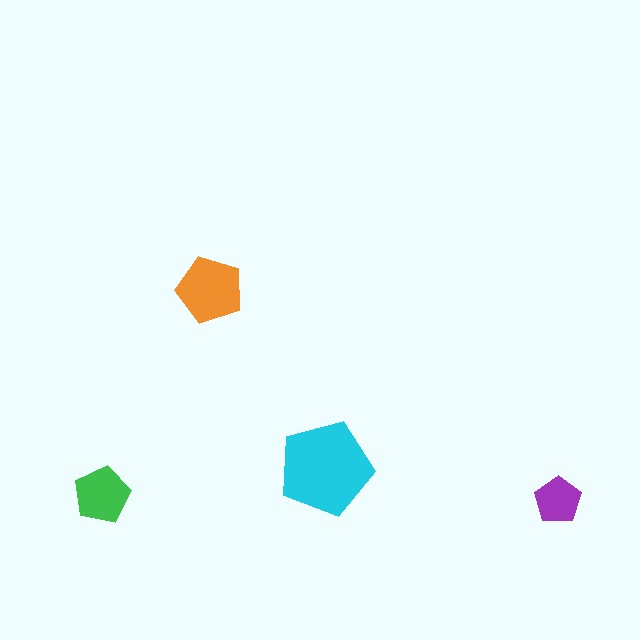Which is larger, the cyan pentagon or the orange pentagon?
The cyan one.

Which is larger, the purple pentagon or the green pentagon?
The green one.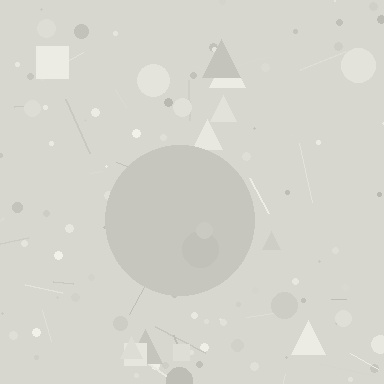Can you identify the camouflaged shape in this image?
The camouflaged shape is a circle.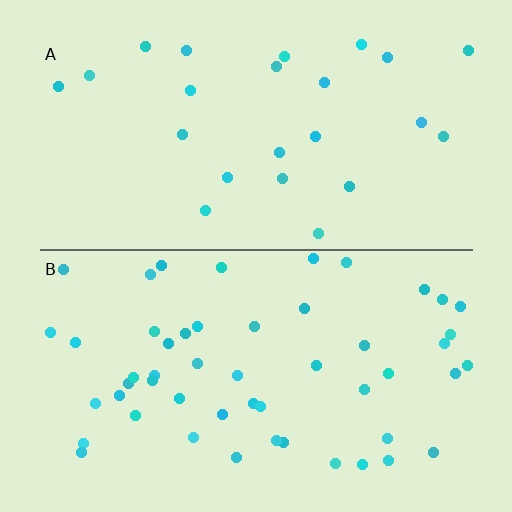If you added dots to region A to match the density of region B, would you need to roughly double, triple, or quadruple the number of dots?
Approximately double.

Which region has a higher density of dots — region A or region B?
B (the bottom).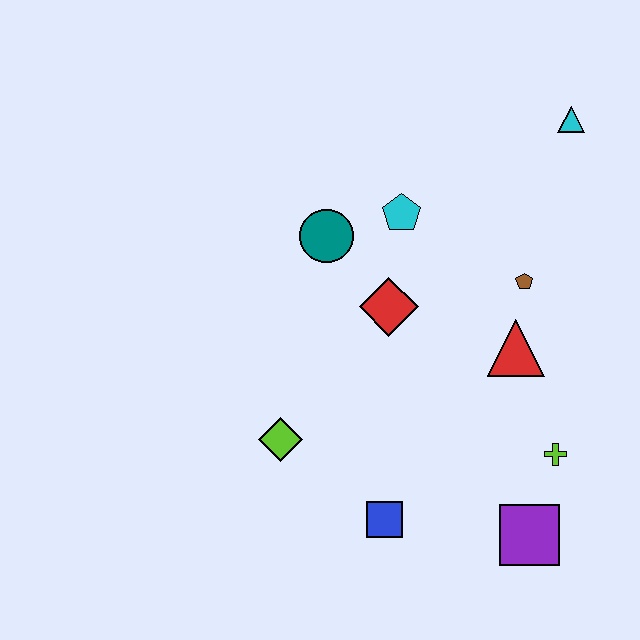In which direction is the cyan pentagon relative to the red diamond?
The cyan pentagon is above the red diamond.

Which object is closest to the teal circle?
The cyan pentagon is closest to the teal circle.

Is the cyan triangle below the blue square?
No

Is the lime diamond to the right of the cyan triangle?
No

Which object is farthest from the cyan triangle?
The blue square is farthest from the cyan triangle.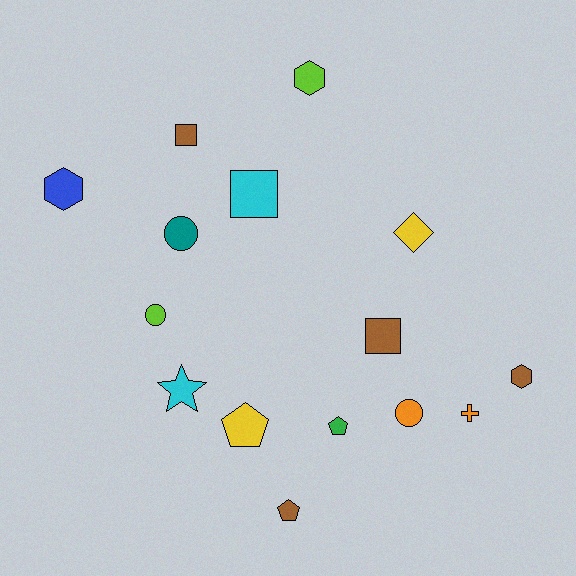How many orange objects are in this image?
There are 2 orange objects.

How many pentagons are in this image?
There are 3 pentagons.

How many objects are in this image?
There are 15 objects.